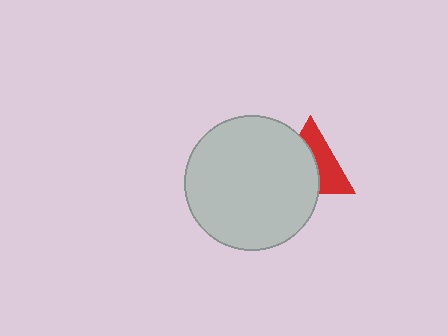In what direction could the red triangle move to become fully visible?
The red triangle could move right. That would shift it out from behind the light gray circle entirely.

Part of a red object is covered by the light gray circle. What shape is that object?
It is a triangle.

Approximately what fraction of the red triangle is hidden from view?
Roughly 54% of the red triangle is hidden behind the light gray circle.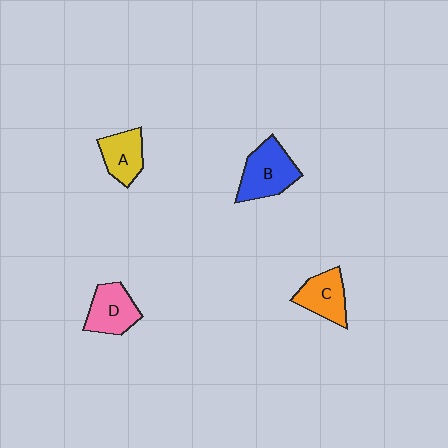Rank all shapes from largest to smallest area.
From largest to smallest: B (blue), D (pink), C (orange), A (yellow).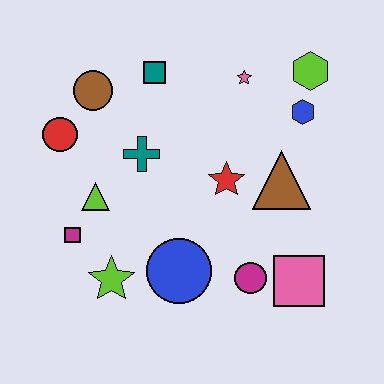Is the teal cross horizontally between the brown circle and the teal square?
Yes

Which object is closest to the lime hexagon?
The blue hexagon is closest to the lime hexagon.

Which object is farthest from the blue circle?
The lime hexagon is farthest from the blue circle.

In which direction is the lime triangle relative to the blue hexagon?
The lime triangle is to the left of the blue hexagon.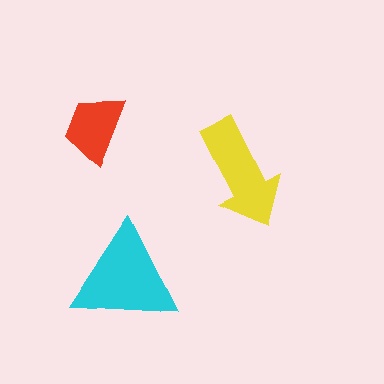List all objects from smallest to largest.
The red trapezoid, the yellow arrow, the cyan triangle.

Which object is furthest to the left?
The red trapezoid is leftmost.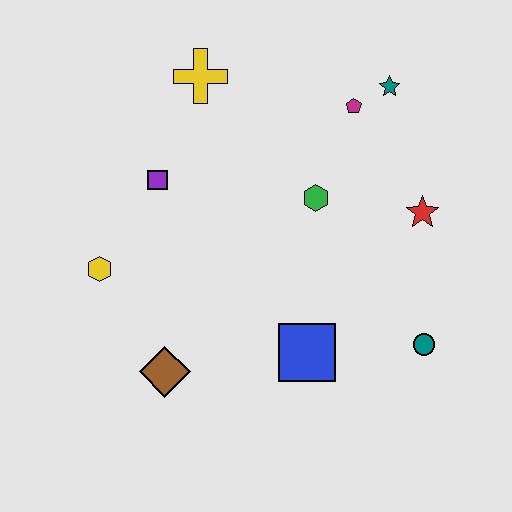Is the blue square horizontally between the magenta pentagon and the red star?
No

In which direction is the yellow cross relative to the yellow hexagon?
The yellow cross is above the yellow hexagon.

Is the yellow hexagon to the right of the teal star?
No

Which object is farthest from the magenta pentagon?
The brown diamond is farthest from the magenta pentagon.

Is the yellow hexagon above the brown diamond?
Yes